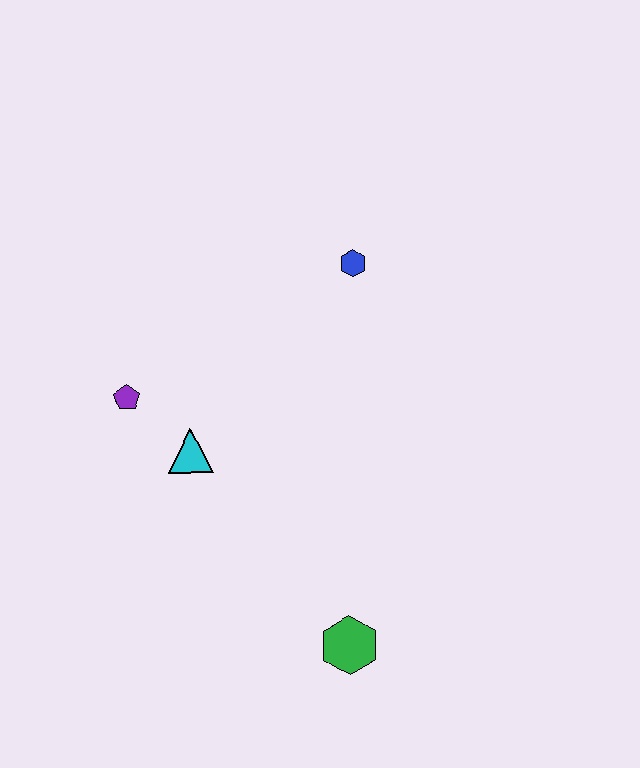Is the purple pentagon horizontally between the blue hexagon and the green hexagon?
No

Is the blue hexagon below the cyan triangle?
No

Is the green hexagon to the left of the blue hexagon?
Yes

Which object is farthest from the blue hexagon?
The green hexagon is farthest from the blue hexagon.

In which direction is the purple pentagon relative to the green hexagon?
The purple pentagon is above the green hexagon.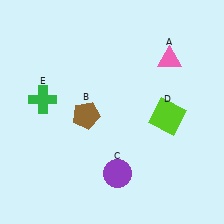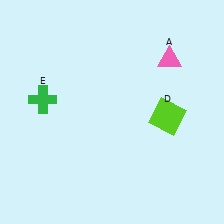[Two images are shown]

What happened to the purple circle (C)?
The purple circle (C) was removed in Image 2. It was in the bottom-right area of Image 1.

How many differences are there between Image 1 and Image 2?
There are 2 differences between the two images.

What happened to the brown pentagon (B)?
The brown pentagon (B) was removed in Image 2. It was in the bottom-left area of Image 1.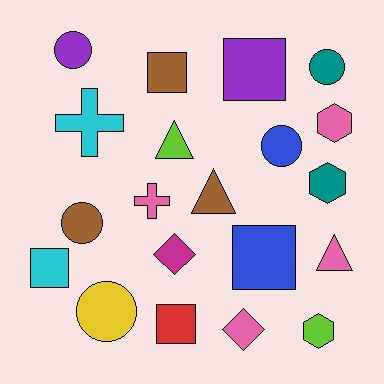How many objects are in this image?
There are 20 objects.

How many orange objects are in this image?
There are no orange objects.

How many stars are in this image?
There are no stars.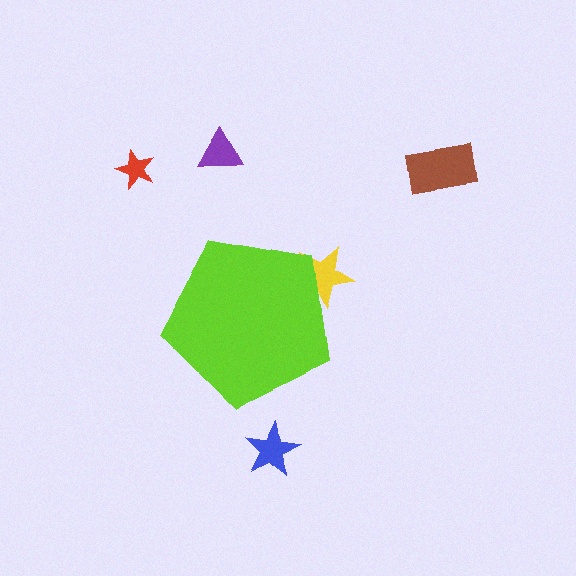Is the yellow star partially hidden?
Yes, the yellow star is partially hidden behind the lime pentagon.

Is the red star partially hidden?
No, the red star is fully visible.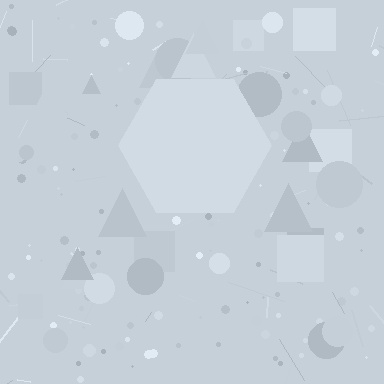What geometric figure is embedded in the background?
A hexagon is embedded in the background.